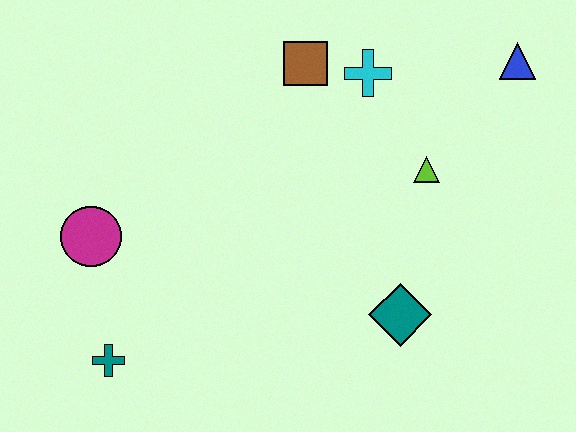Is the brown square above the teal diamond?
Yes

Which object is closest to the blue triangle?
The lime triangle is closest to the blue triangle.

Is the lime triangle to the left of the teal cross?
No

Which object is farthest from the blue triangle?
The teal cross is farthest from the blue triangle.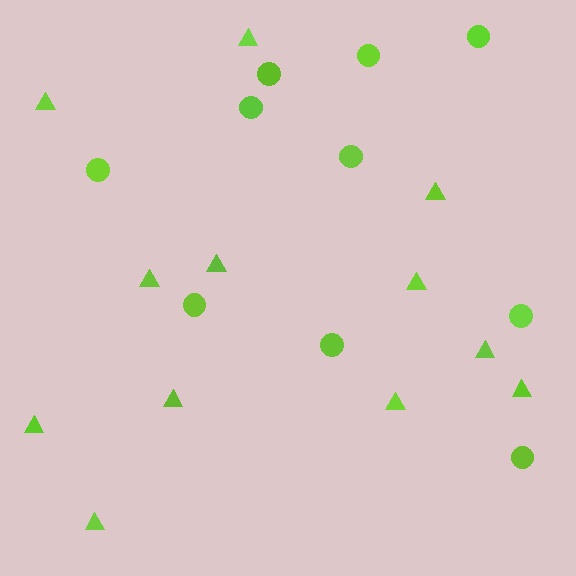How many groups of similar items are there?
There are 2 groups: one group of triangles (12) and one group of circles (10).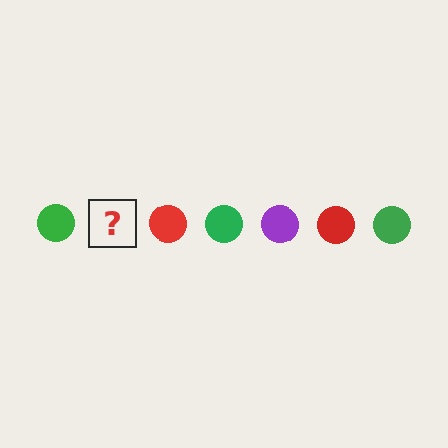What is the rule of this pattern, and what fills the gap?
The rule is that the pattern cycles through green, purple, red circles. The gap should be filled with a purple circle.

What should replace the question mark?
The question mark should be replaced with a purple circle.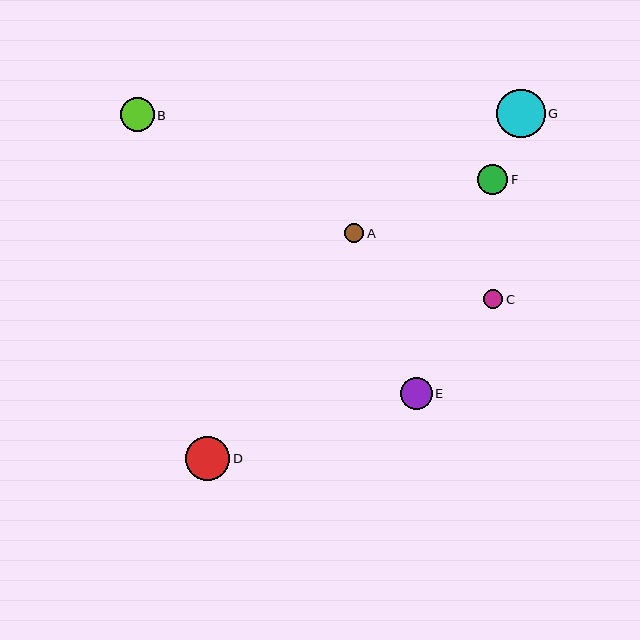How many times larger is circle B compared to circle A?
Circle B is approximately 1.7 times the size of circle A.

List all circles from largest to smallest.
From largest to smallest: G, D, B, E, F, C, A.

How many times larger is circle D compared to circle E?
Circle D is approximately 1.4 times the size of circle E.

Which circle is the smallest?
Circle A is the smallest with a size of approximately 19 pixels.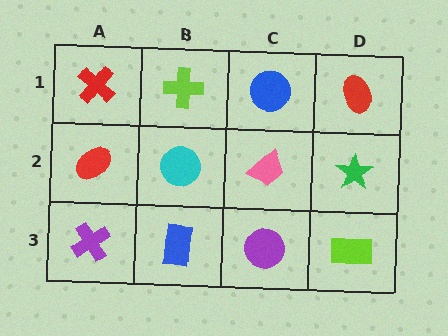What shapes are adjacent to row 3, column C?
A pink trapezoid (row 2, column C), a blue rectangle (row 3, column B), a lime rectangle (row 3, column D).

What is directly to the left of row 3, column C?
A blue rectangle.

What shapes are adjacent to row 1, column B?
A cyan circle (row 2, column B), a red cross (row 1, column A), a blue circle (row 1, column C).